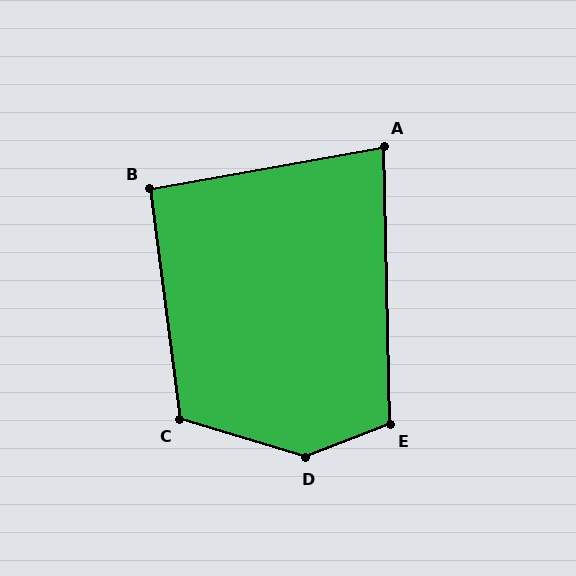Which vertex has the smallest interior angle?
A, at approximately 81 degrees.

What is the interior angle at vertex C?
Approximately 114 degrees (obtuse).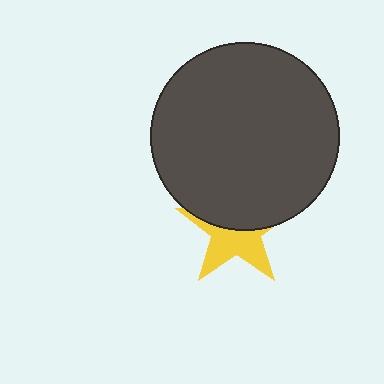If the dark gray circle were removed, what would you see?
You would see the complete yellow star.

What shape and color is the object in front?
The object in front is a dark gray circle.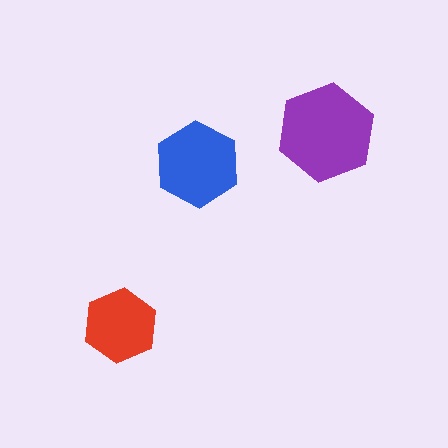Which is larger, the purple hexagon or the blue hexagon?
The purple one.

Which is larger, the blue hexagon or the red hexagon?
The blue one.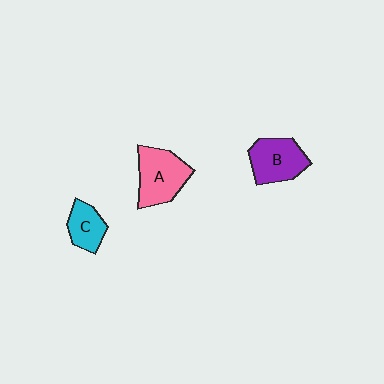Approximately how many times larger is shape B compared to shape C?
Approximately 1.5 times.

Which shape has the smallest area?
Shape C (cyan).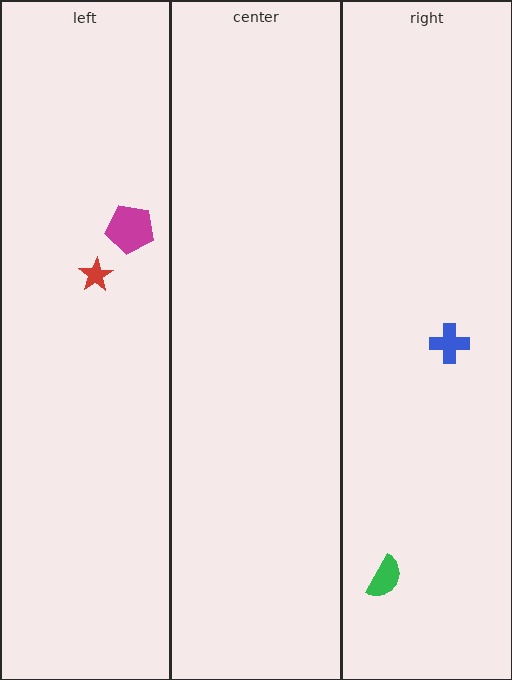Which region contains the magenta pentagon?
The left region.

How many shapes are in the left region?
2.